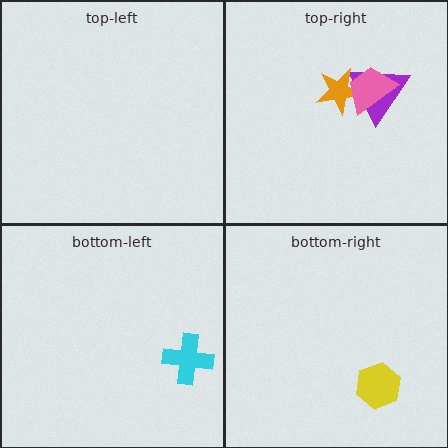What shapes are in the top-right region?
The purple triangle, the orange star, the pink trapezoid.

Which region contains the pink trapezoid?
The top-right region.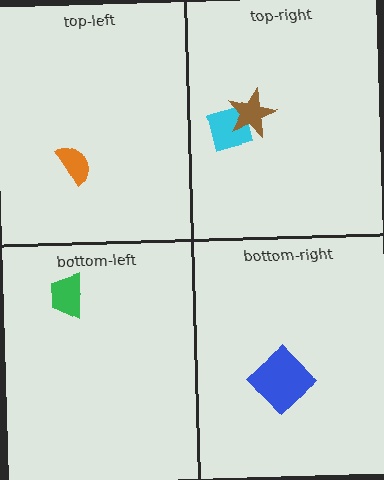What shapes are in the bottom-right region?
The blue diamond.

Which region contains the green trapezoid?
The bottom-left region.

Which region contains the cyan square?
The top-right region.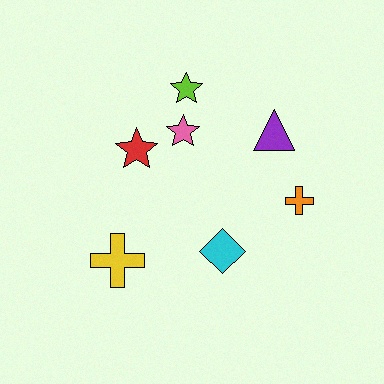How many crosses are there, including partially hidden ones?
There are 2 crosses.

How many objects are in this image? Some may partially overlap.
There are 7 objects.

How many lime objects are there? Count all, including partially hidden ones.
There is 1 lime object.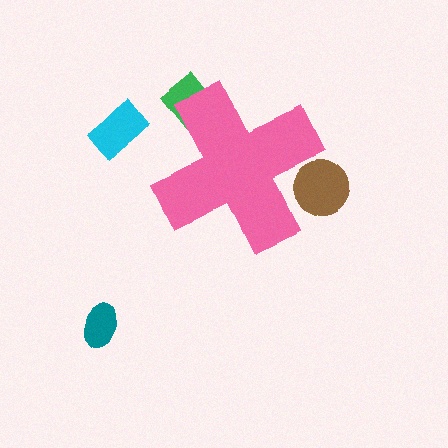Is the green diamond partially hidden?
Yes, the green diamond is partially hidden behind the pink cross.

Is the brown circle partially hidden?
Yes, the brown circle is partially hidden behind the pink cross.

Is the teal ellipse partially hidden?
No, the teal ellipse is fully visible.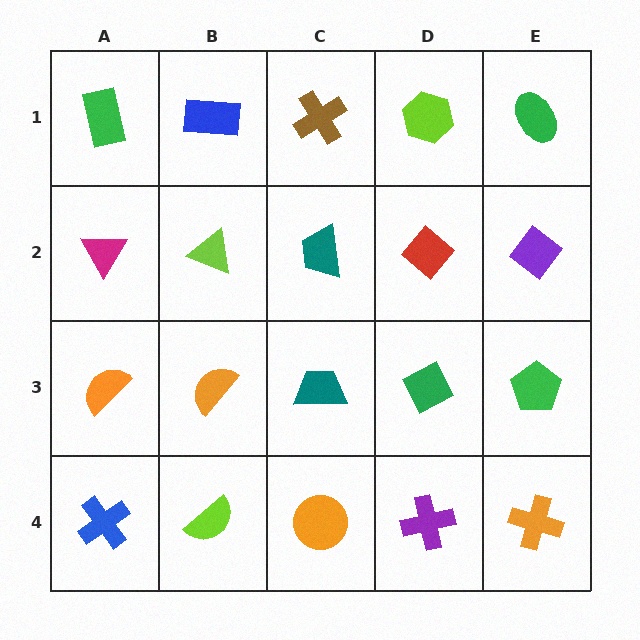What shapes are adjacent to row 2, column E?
A green ellipse (row 1, column E), a green pentagon (row 3, column E), a red diamond (row 2, column D).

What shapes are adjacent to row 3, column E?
A purple diamond (row 2, column E), an orange cross (row 4, column E), a green diamond (row 3, column D).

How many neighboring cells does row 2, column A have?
3.